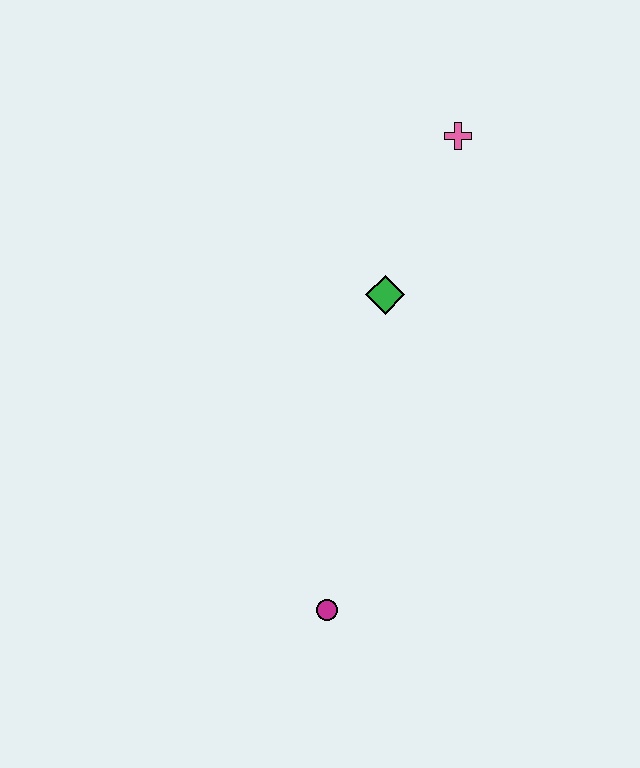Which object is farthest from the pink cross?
The magenta circle is farthest from the pink cross.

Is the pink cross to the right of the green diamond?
Yes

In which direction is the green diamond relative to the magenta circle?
The green diamond is above the magenta circle.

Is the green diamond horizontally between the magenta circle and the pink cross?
Yes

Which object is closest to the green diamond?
The pink cross is closest to the green diamond.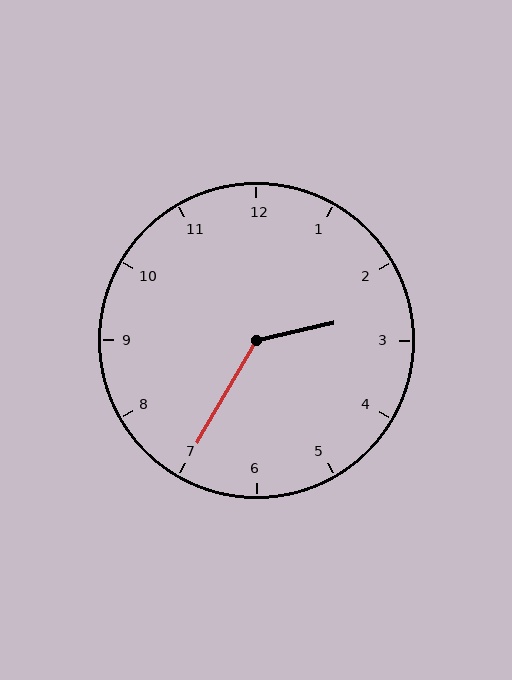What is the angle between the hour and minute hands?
Approximately 132 degrees.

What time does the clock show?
2:35.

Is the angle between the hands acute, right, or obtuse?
It is obtuse.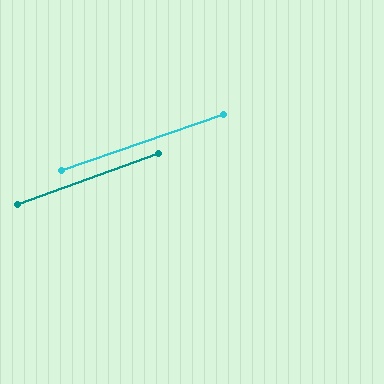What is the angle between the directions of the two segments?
Approximately 1 degree.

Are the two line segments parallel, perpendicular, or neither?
Parallel — their directions differ by only 0.8°.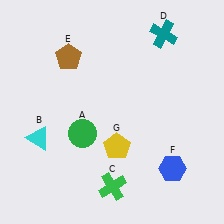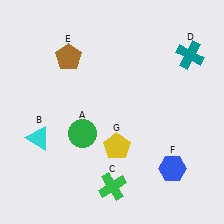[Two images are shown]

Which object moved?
The teal cross (D) moved right.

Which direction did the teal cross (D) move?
The teal cross (D) moved right.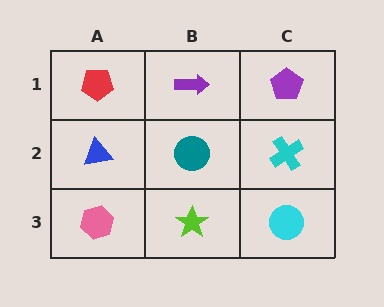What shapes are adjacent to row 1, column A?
A blue triangle (row 2, column A), a purple arrow (row 1, column B).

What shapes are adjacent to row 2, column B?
A purple arrow (row 1, column B), a lime star (row 3, column B), a blue triangle (row 2, column A), a cyan cross (row 2, column C).